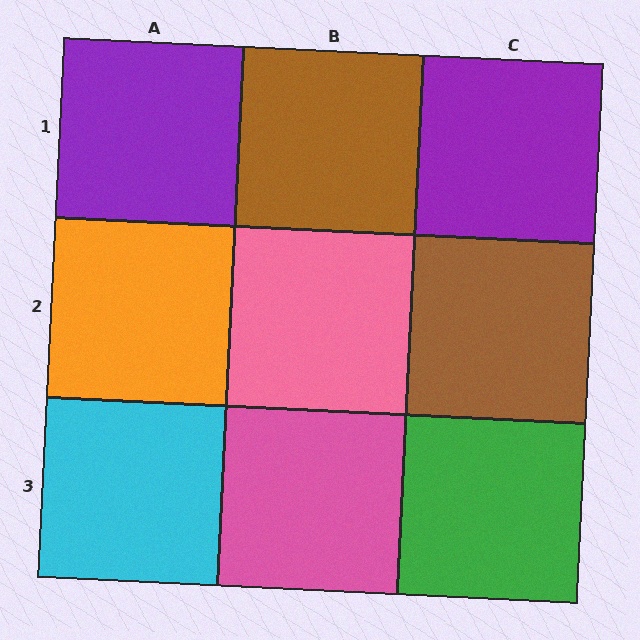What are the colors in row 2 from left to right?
Orange, pink, brown.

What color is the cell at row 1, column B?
Brown.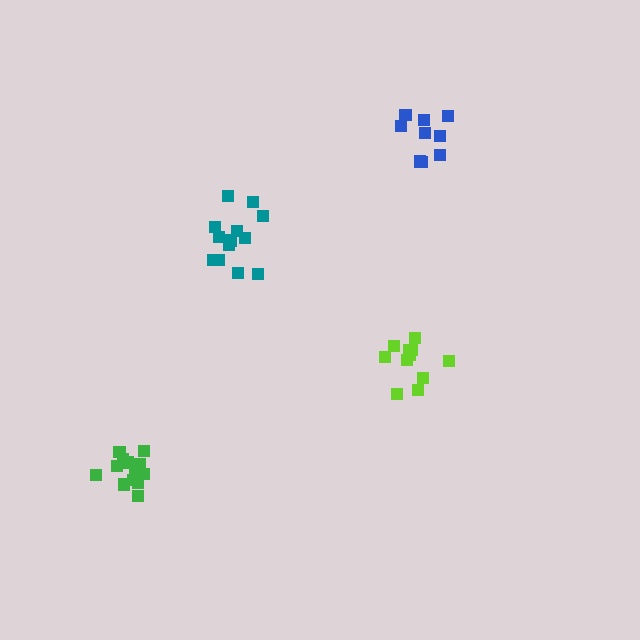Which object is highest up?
The blue cluster is topmost.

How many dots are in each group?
Group 1: 11 dots, Group 2: 10 dots, Group 3: 13 dots, Group 4: 13 dots (47 total).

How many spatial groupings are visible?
There are 4 spatial groupings.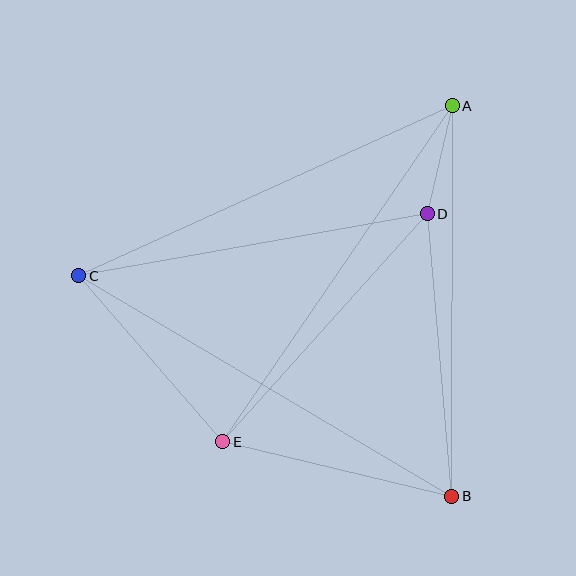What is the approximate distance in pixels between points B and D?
The distance between B and D is approximately 284 pixels.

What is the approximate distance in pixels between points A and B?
The distance between A and B is approximately 391 pixels.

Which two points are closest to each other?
Points A and D are closest to each other.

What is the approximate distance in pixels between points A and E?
The distance between A and E is approximately 407 pixels.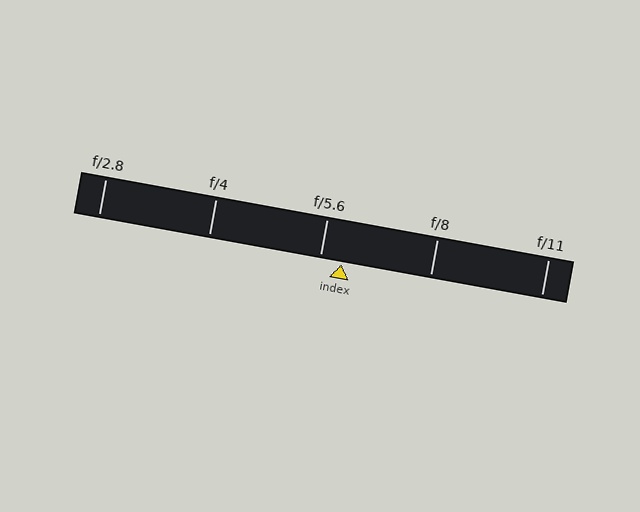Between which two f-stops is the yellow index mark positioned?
The index mark is between f/5.6 and f/8.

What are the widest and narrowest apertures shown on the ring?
The widest aperture shown is f/2.8 and the narrowest is f/11.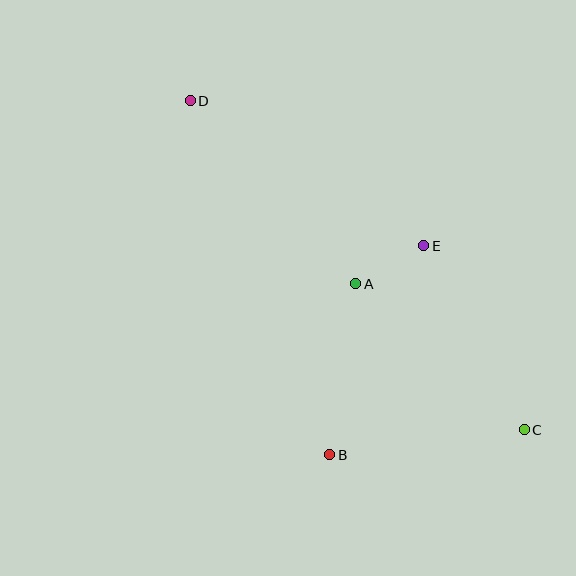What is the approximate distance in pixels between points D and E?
The distance between D and E is approximately 275 pixels.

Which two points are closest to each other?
Points A and E are closest to each other.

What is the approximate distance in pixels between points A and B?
The distance between A and B is approximately 173 pixels.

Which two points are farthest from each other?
Points C and D are farthest from each other.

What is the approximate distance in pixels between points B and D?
The distance between B and D is approximately 380 pixels.